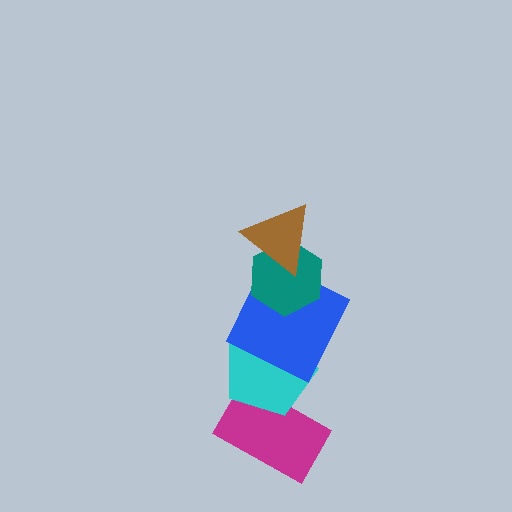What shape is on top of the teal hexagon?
The brown triangle is on top of the teal hexagon.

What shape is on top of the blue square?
The teal hexagon is on top of the blue square.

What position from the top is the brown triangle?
The brown triangle is 1st from the top.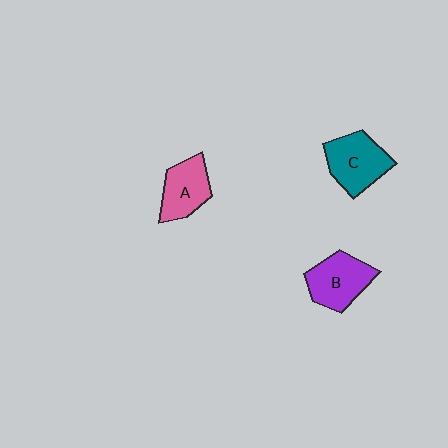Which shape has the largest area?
Shape C (teal).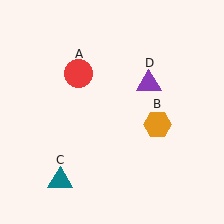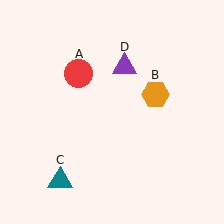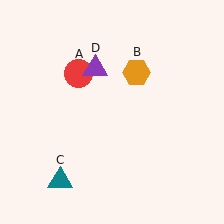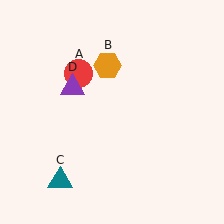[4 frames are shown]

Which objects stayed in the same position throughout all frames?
Red circle (object A) and teal triangle (object C) remained stationary.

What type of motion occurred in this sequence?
The orange hexagon (object B), purple triangle (object D) rotated counterclockwise around the center of the scene.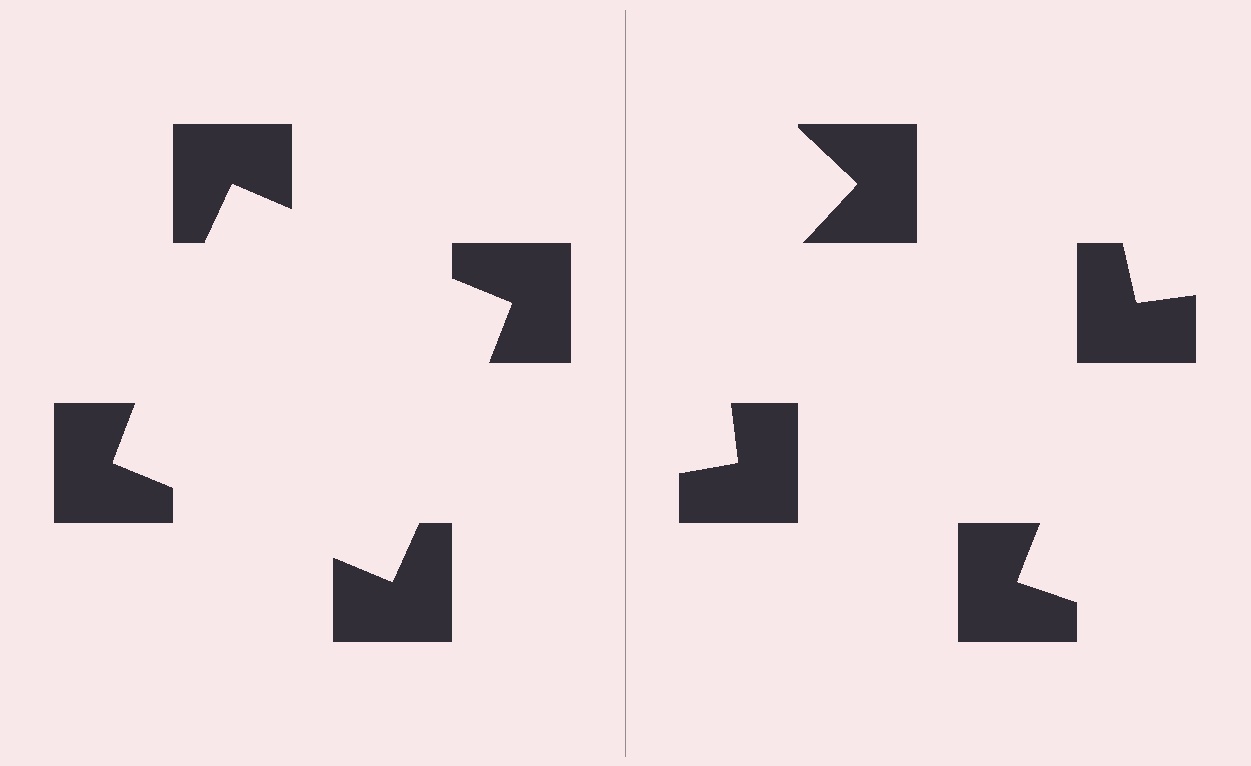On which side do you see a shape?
An illusory square appears on the left side. On the right side the wedge cuts are rotated, so no coherent shape forms.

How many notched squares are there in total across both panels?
8 — 4 on each side.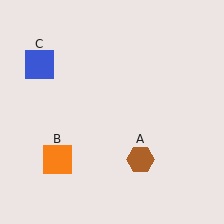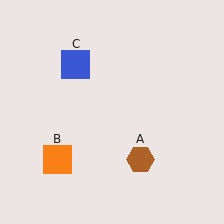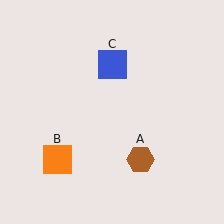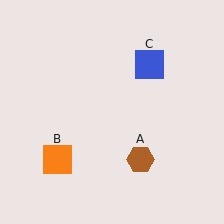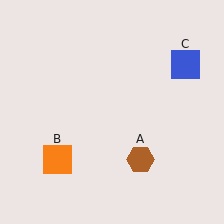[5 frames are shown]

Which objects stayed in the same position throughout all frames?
Brown hexagon (object A) and orange square (object B) remained stationary.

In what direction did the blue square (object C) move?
The blue square (object C) moved right.